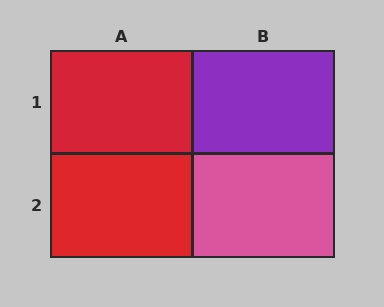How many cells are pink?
1 cell is pink.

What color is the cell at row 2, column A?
Red.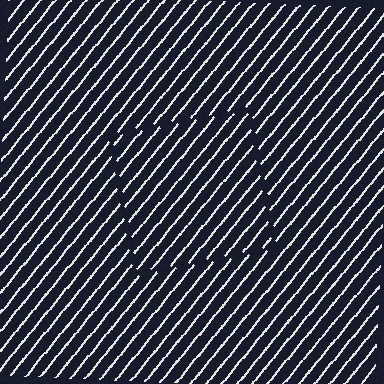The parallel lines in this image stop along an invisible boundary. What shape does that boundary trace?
An illusory square. The interior of the shape contains the same grating, shifted by half a period — the contour is defined by the phase discontinuity where line-ends from the inner and outer gratings abut.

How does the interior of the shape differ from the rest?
The interior of the shape contains the same grating, shifted by half a period — the contour is defined by the phase discontinuity where line-ends from the inner and outer gratings abut.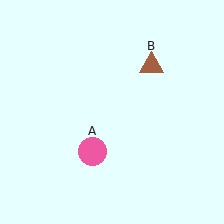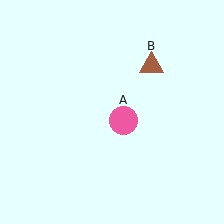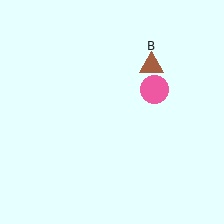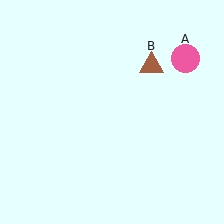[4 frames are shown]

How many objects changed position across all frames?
1 object changed position: pink circle (object A).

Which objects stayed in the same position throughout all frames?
Brown triangle (object B) remained stationary.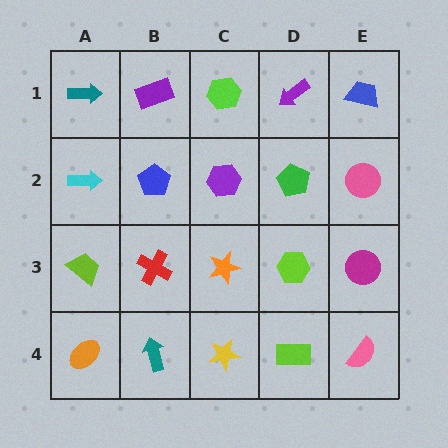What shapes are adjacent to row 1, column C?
A purple hexagon (row 2, column C), a purple rectangle (row 1, column B), a purple arrow (row 1, column D).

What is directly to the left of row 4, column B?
An orange ellipse.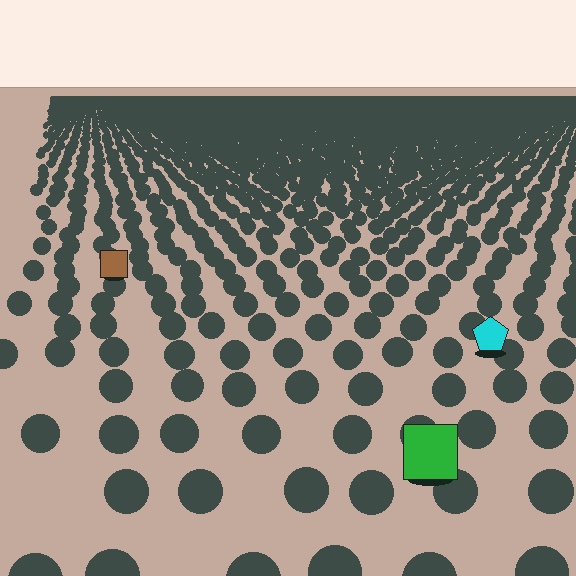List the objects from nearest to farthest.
From nearest to farthest: the green square, the cyan pentagon, the brown square.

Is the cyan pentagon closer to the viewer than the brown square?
Yes. The cyan pentagon is closer — you can tell from the texture gradient: the ground texture is coarser near it.